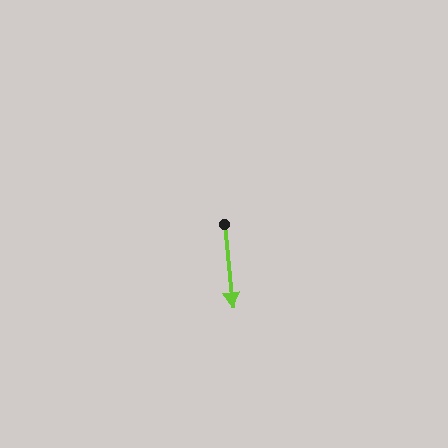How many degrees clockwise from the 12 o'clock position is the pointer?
Approximately 174 degrees.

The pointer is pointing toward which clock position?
Roughly 6 o'clock.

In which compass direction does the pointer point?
South.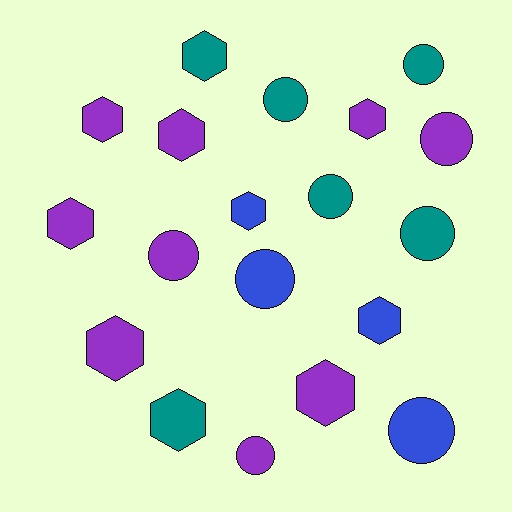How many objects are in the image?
There are 19 objects.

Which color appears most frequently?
Purple, with 9 objects.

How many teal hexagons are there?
There are 2 teal hexagons.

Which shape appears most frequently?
Hexagon, with 10 objects.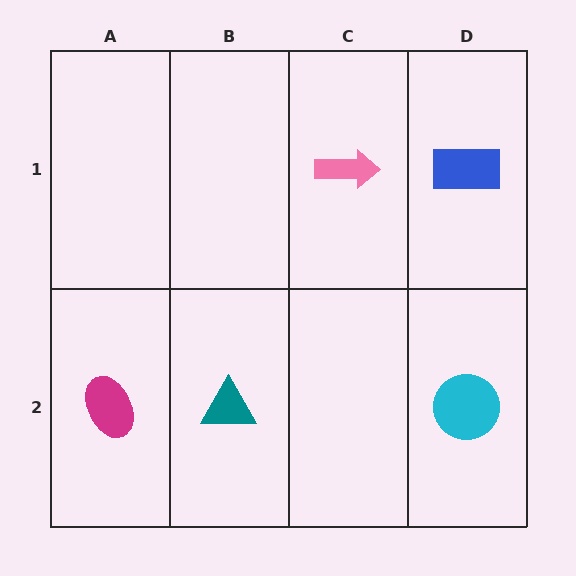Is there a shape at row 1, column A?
No, that cell is empty.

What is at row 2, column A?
A magenta ellipse.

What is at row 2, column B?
A teal triangle.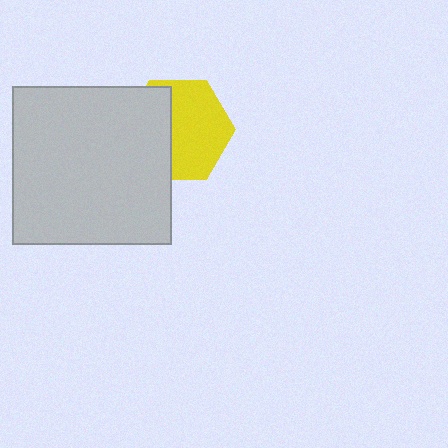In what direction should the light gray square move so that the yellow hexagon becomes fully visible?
The light gray square should move left. That is the shortest direction to clear the overlap and leave the yellow hexagon fully visible.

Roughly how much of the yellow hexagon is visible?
About half of it is visible (roughly 59%).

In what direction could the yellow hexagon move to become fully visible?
The yellow hexagon could move right. That would shift it out from behind the light gray square entirely.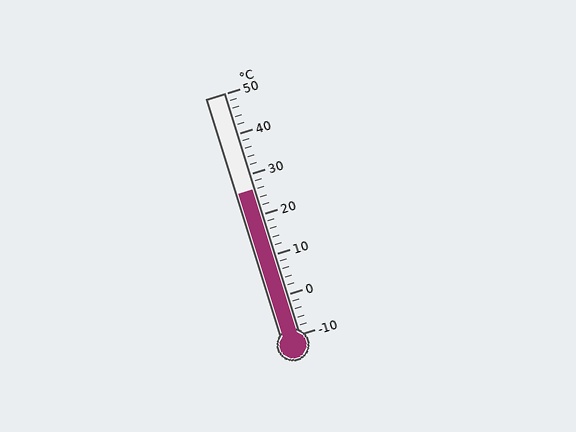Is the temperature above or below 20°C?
The temperature is above 20°C.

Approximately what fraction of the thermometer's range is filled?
The thermometer is filled to approximately 60% of its range.